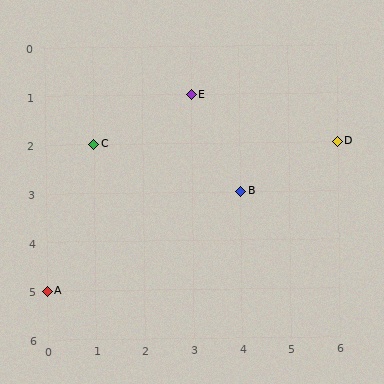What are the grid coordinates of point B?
Point B is at grid coordinates (4, 3).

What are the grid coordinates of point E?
Point E is at grid coordinates (3, 1).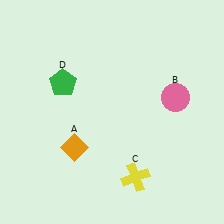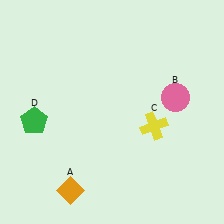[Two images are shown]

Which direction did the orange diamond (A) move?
The orange diamond (A) moved down.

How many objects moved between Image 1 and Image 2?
3 objects moved between the two images.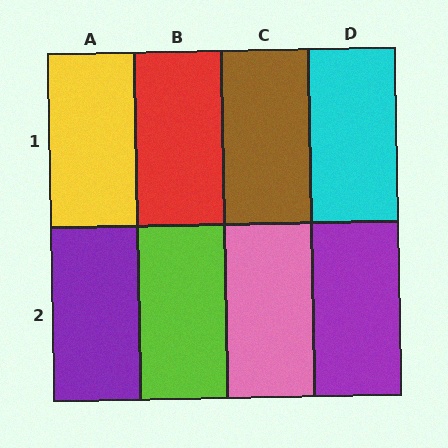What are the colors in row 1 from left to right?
Yellow, red, brown, cyan.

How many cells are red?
1 cell is red.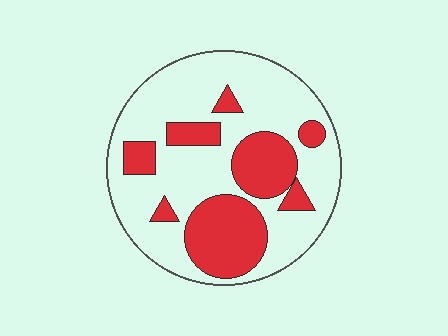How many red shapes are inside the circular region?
8.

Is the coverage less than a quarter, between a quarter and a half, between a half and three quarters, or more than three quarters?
Between a quarter and a half.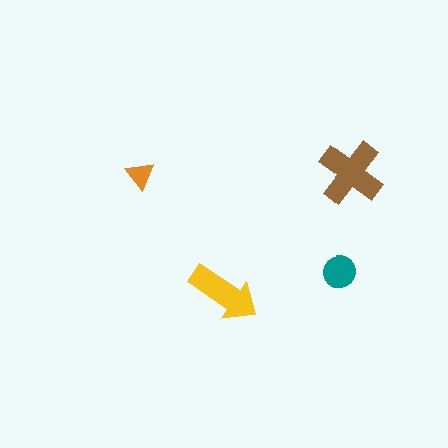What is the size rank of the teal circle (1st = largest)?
3rd.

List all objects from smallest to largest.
The orange triangle, the teal circle, the yellow arrow, the brown cross.